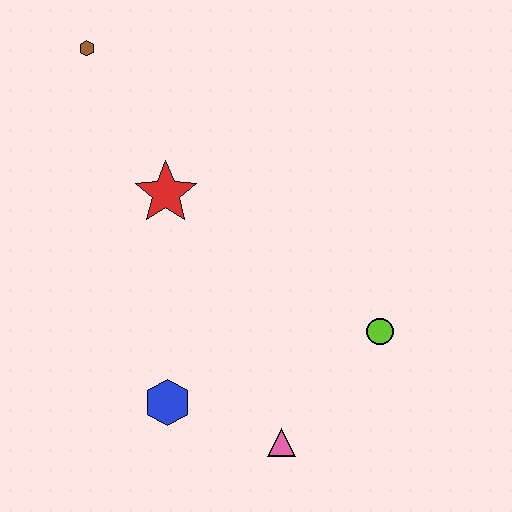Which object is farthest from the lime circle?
The brown hexagon is farthest from the lime circle.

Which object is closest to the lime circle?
The pink triangle is closest to the lime circle.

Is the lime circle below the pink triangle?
No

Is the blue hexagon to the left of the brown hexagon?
No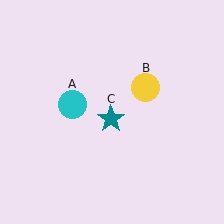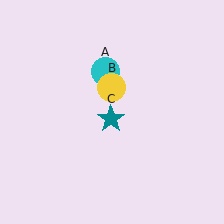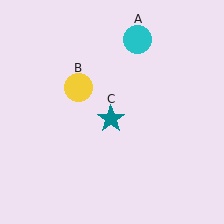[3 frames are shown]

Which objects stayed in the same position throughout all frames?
Teal star (object C) remained stationary.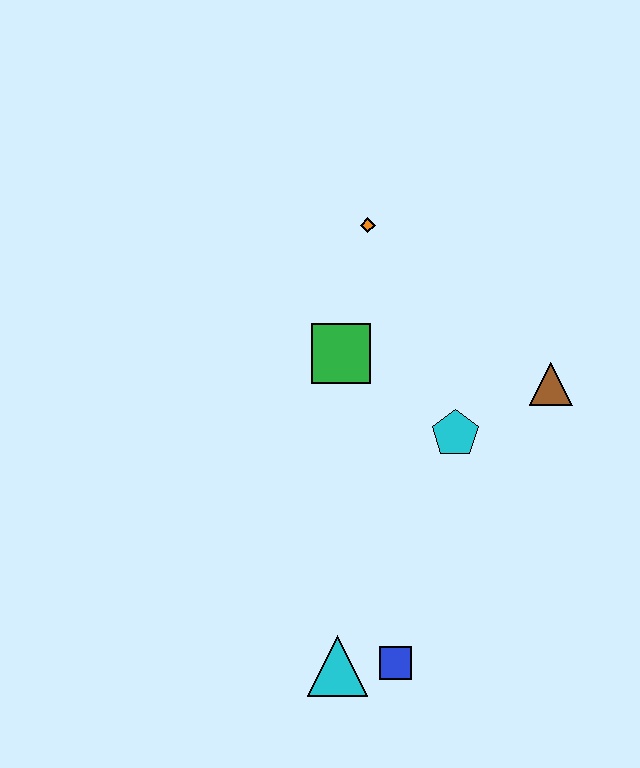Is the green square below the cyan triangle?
No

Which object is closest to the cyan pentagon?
The brown triangle is closest to the cyan pentagon.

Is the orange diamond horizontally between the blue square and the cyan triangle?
Yes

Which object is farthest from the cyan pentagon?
The cyan triangle is farthest from the cyan pentagon.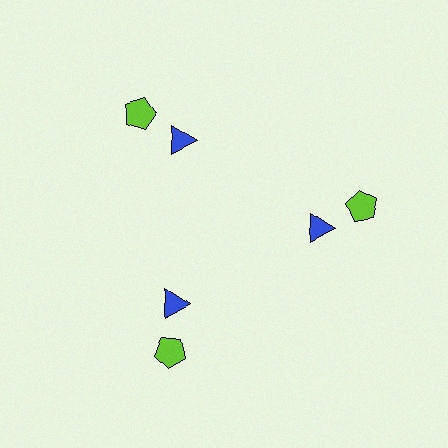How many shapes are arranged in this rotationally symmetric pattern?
There are 6 shapes, arranged in 3 groups of 2.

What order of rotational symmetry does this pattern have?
This pattern has 3-fold rotational symmetry.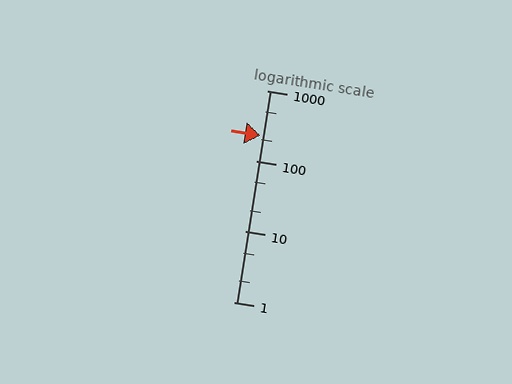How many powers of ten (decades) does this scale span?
The scale spans 3 decades, from 1 to 1000.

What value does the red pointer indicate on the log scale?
The pointer indicates approximately 230.